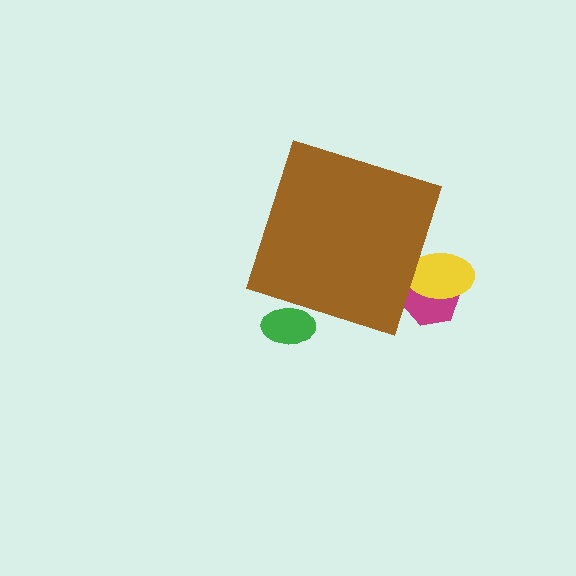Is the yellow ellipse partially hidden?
Yes, the yellow ellipse is partially hidden behind the brown diamond.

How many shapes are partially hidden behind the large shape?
3 shapes are partially hidden.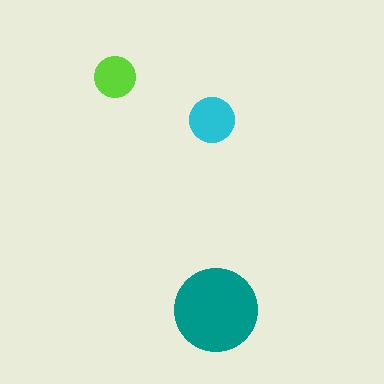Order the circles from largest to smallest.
the teal one, the cyan one, the lime one.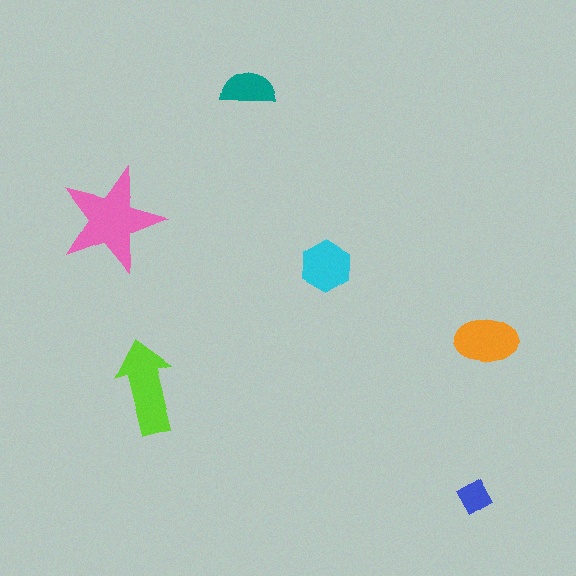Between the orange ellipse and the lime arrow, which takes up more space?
The lime arrow.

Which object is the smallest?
The blue diamond.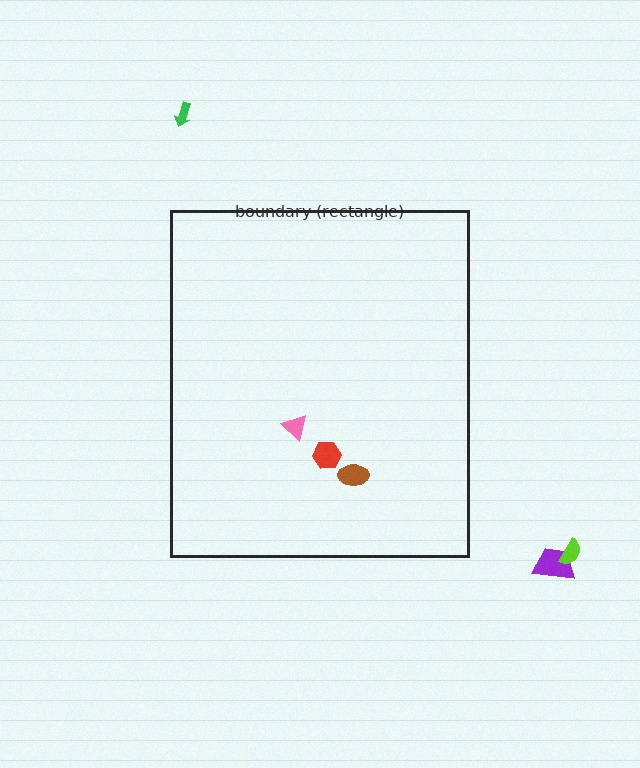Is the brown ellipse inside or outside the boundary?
Inside.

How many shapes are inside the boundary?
3 inside, 3 outside.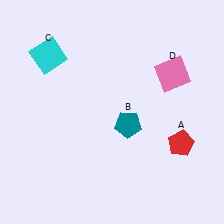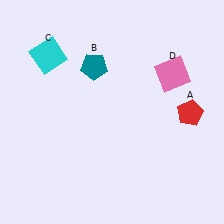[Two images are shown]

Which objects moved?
The objects that moved are: the red pentagon (A), the teal pentagon (B).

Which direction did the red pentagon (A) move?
The red pentagon (A) moved up.